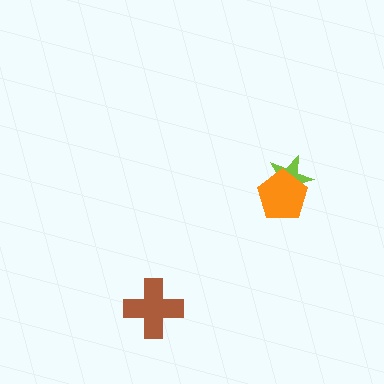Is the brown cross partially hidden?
No, no other shape covers it.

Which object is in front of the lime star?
The orange pentagon is in front of the lime star.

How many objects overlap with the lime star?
1 object overlaps with the lime star.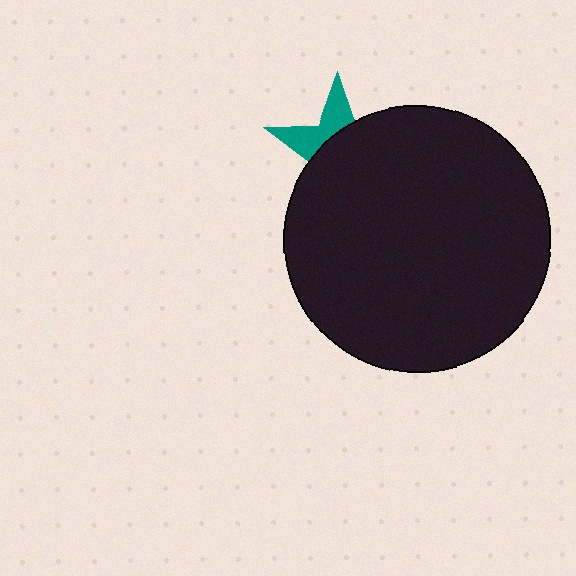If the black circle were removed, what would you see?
You would see the complete teal star.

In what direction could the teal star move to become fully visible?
The teal star could move up. That would shift it out from behind the black circle entirely.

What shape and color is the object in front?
The object in front is a black circle.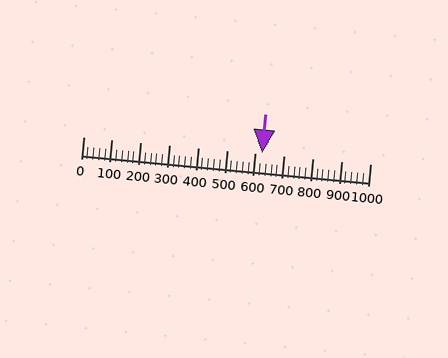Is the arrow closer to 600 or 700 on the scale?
The arrow is closer to 600.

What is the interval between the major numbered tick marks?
The major tick marks are spaced 100 units apart.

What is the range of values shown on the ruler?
The ruler shows values from 0 to 1000.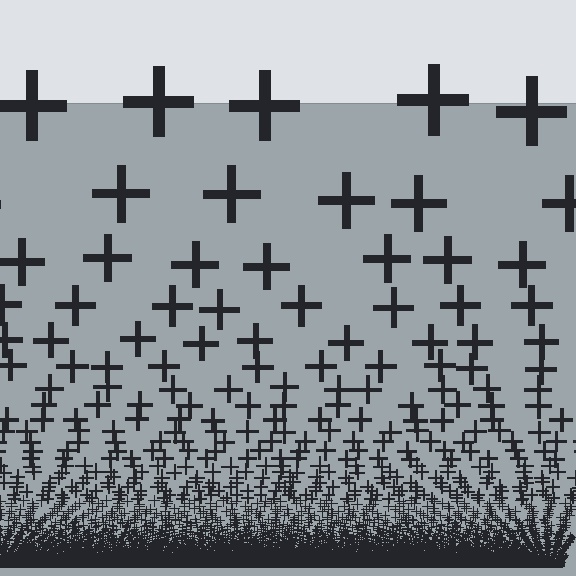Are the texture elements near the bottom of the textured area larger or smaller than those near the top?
Smaller. The gradient is inverted — elements near the bottom are smaller and denser.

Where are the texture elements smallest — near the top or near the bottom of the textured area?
Near the bottom.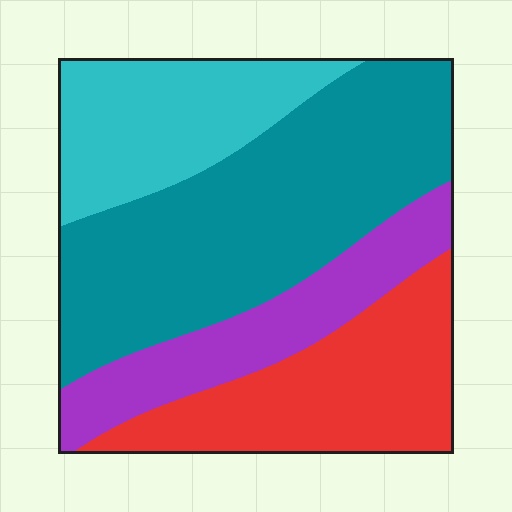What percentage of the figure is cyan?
Cyan takes up less than a quarter of the figure.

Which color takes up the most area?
Teal, at roughly 40%.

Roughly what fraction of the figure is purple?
Purple covers around 15% of the figure.